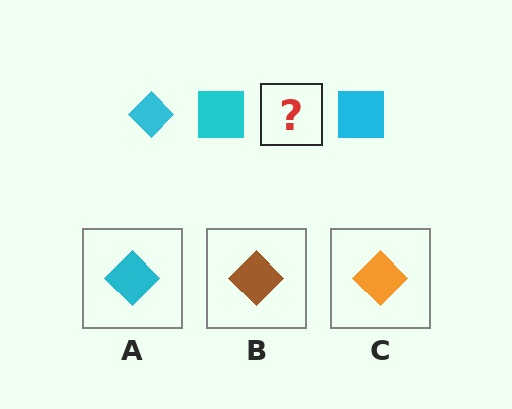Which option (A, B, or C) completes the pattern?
A.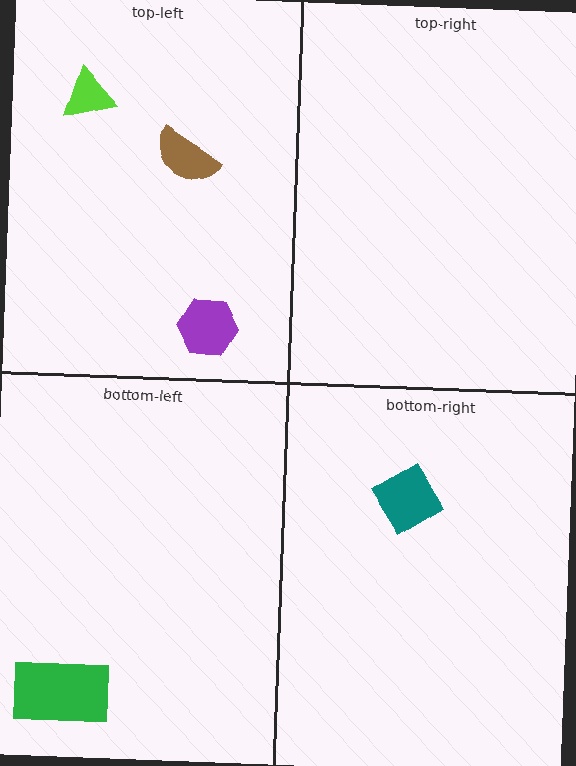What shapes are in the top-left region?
The brown semicircle, the lime triangle, the purple hexagon.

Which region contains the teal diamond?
The bottom-right region.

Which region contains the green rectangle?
The bottom-left region.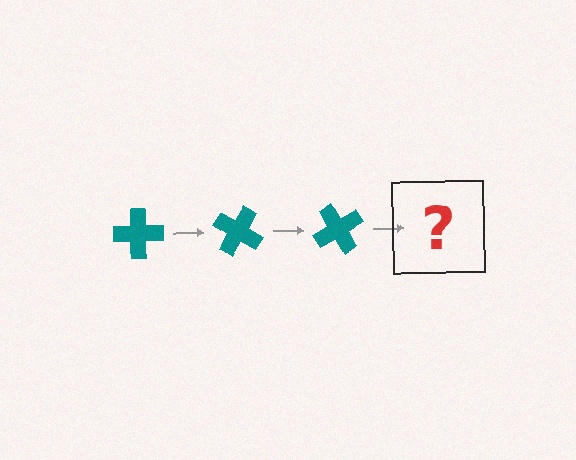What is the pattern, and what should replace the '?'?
The pattern is that the cross rotates 30 degrees each step. The '?' should be a teal cross rotated 90 degrees.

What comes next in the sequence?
The next element should be a teal cross rotated 90 degrees.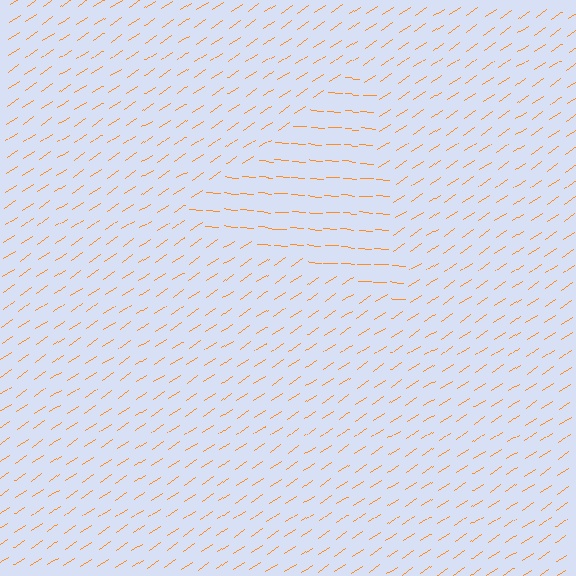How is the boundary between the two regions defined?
The boundary is defined purely by a change in line orientation (approximately 38 degrees difference). All lines are the same color and thickness.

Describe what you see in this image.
The image is filled with small orange line segments. A triangle region in the image has lines oriented differently from the surrounding lines, creating a visible texture boundary.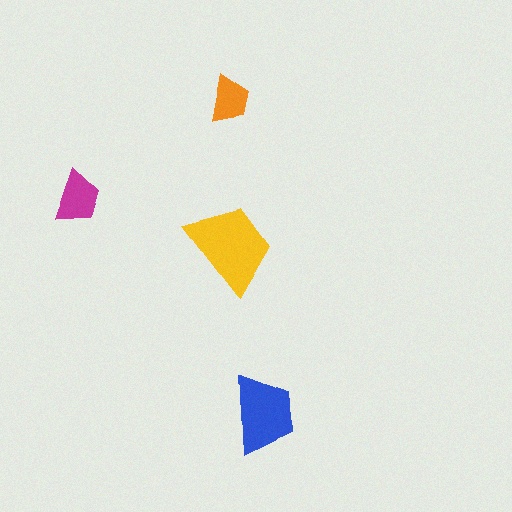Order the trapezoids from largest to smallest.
the yellow one, the blue one, the magenta one, the orange one.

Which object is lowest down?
The blue trapezoid is bottommost.